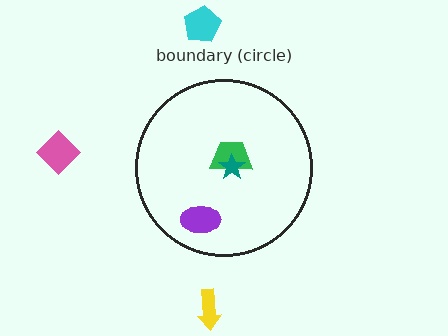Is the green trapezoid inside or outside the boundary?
Inside.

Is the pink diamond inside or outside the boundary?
Outside.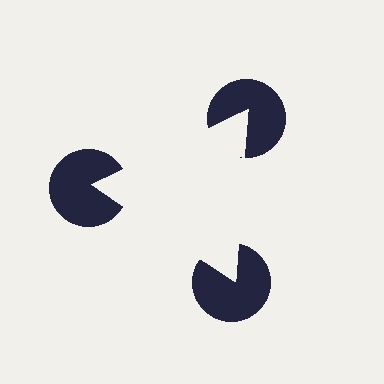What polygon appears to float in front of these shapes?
An illusory triangle — its edges are inferred from the aligned wedge cuts in the pac-man discs, not physically drawn.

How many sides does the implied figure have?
3 sides.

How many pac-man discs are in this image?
There are 3 — one at each vertex of the illusory triangle.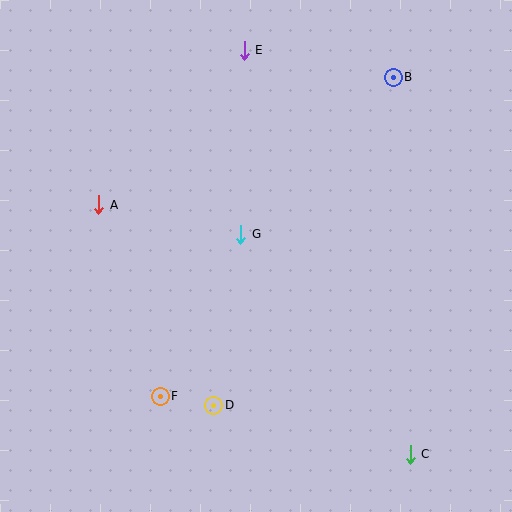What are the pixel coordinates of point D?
Point D is at (214, 405).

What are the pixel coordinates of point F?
Point F is at (160, 396).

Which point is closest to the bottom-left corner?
Point F is closest to the bottom-left corner.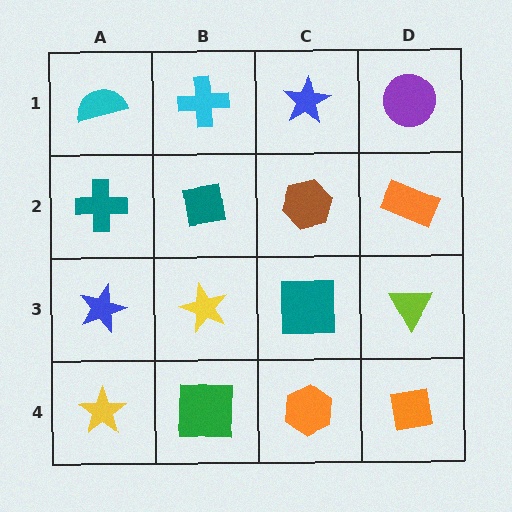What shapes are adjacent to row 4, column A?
A blue star (row 3, column A), a green square (row 4, column B).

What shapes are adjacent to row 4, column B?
A yellow star (row 3, column B), a yellow star (row 4, column A), an orange hexagon (row 4, column C).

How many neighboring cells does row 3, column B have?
4.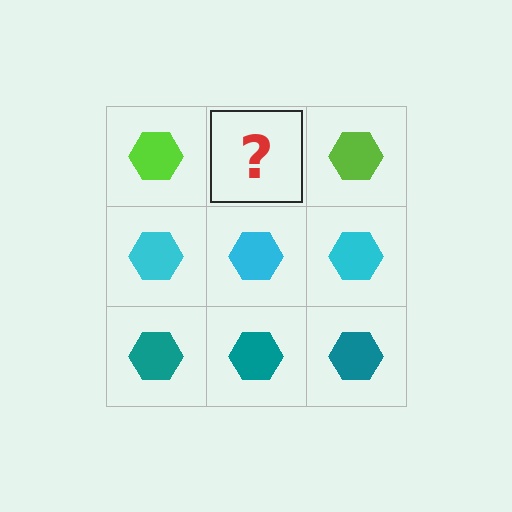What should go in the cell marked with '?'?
The missing cell should contain a lime hexagon.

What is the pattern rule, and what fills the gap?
The rule is that each row has a consistent color. The gap should be filled with a lime hexagon.